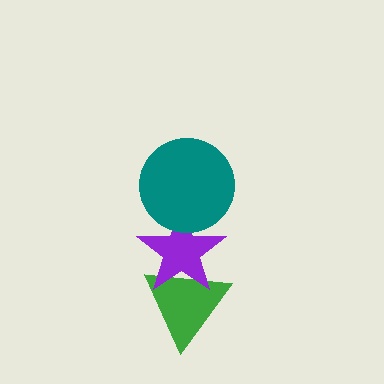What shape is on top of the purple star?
The teal circle is on top of the purple star.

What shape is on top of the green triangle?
The purple star is on top of the green triangle.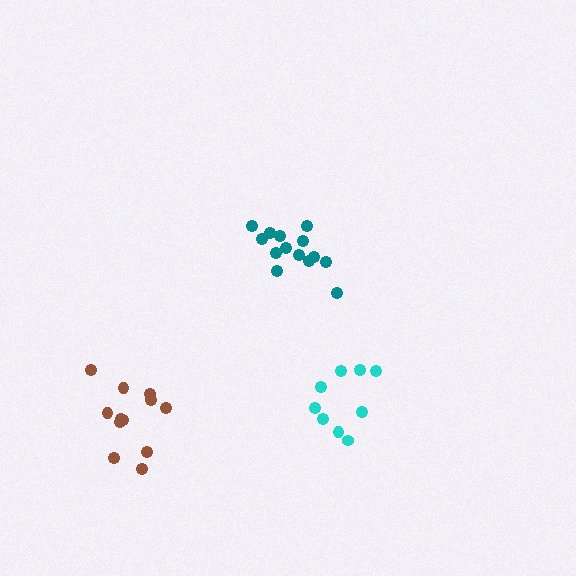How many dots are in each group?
Group 1: 14 dots, Group 2: 9 dots, Group 3: 12 dots (35 total).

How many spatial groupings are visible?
There are 3 spatial groupings.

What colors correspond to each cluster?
The clusters are colored: teal, cyan, brown.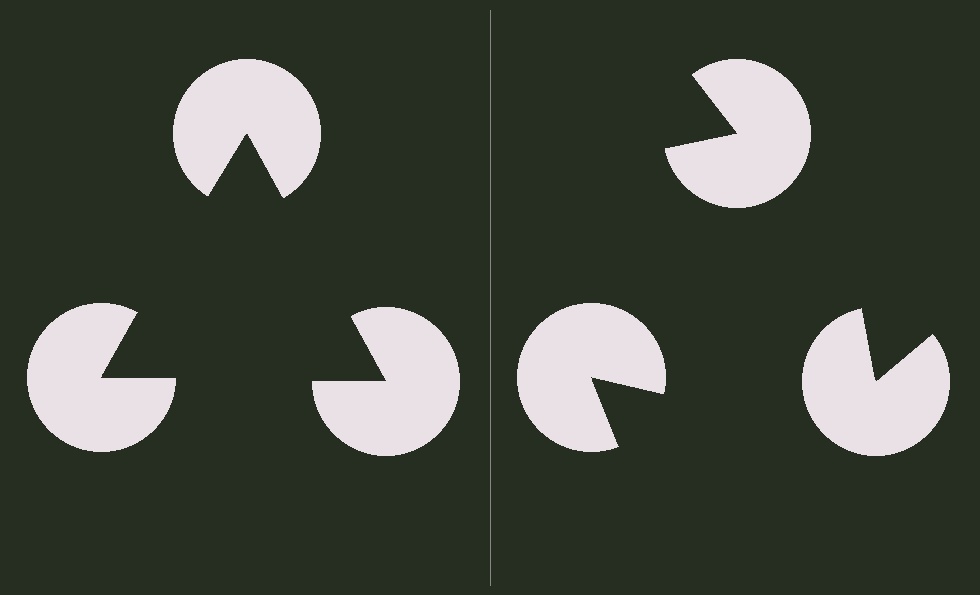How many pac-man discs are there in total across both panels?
6 — 3 on each side.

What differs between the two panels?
The pac-man discs are positioned identically on both sides; only the wedge orientations differ. On the left they align to a triangle; on the right they are misaligned.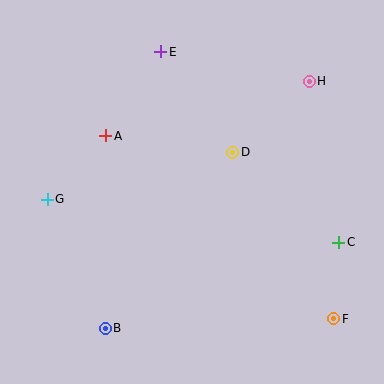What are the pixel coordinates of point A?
Point A is at (106, 136).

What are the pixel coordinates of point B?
Point B is at (105, 328).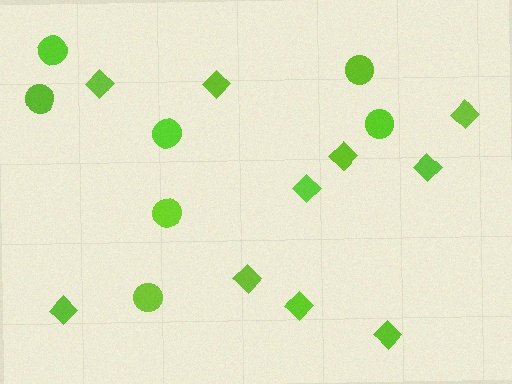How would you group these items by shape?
There are 2 groups: one group of diamonds (10) and one group of circles (7).